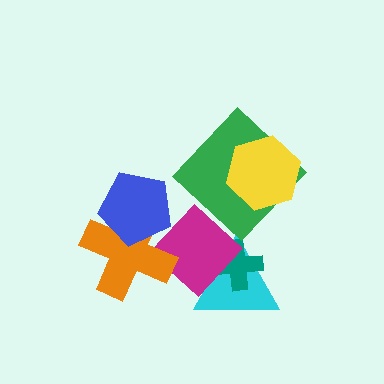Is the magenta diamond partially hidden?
Yes, it is partially covered by another shape.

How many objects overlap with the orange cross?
2 objects overlap with the orange cross.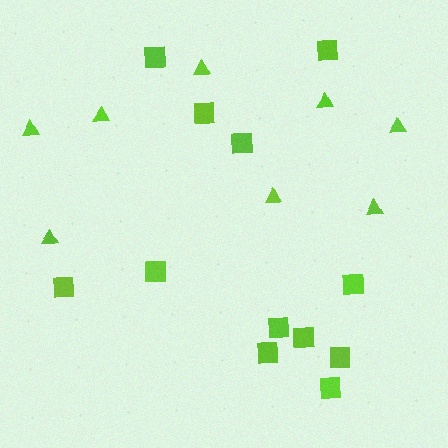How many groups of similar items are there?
There are 2 groups: one group of squares (12) and one group of triangles (8).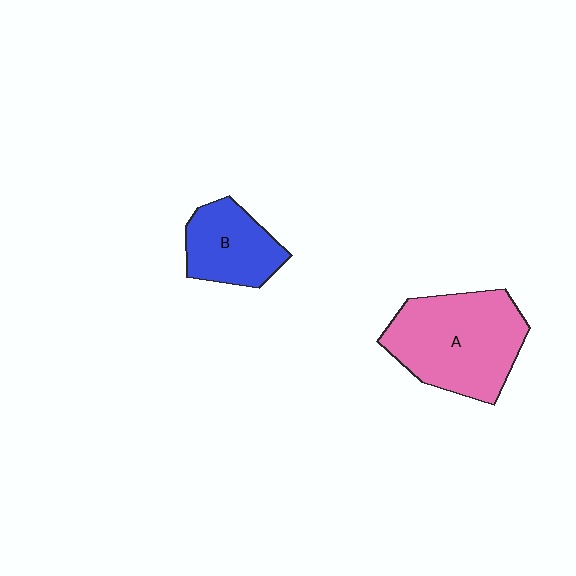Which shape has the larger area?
Shape A (pink).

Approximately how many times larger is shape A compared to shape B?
Approximately 1.8 times.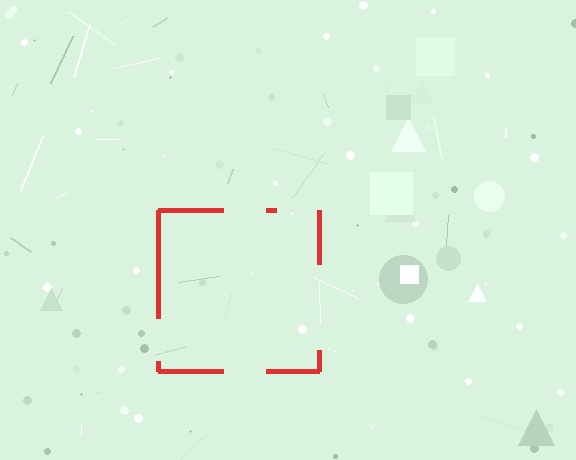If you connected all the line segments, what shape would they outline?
They would outline a square.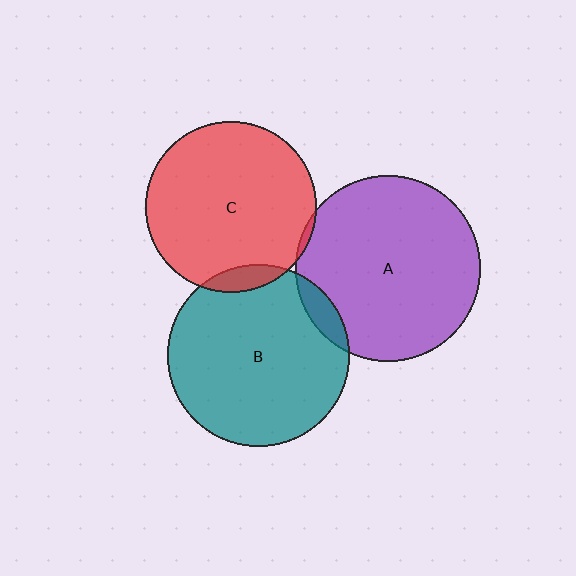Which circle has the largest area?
Circle A (purple).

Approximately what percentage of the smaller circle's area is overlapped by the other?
Approximately 5%.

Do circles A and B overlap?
Yes.